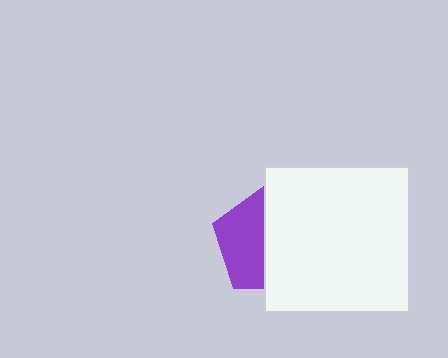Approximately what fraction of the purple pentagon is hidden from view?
Roughly 55% of the purple pentagon is hidden behind the white square.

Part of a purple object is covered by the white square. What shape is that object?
It is a pentagon.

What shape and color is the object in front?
The object in front is a white square.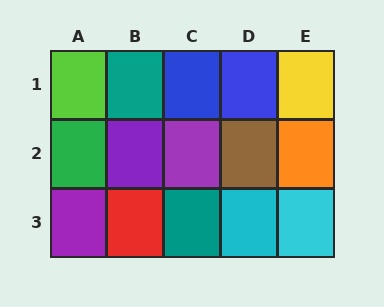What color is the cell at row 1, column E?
Yellow.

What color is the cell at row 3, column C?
Teal.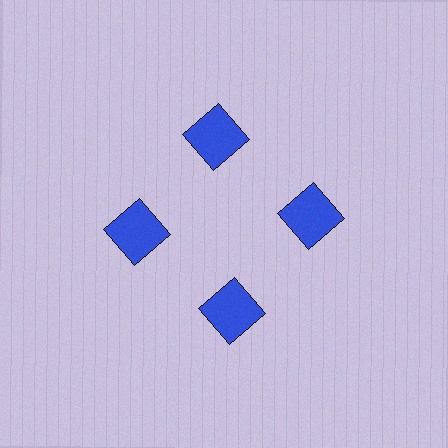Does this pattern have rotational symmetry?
Yes, this pattern has 4-fold rotational symmetry. It looks the same after rotating 90 degrees around the center.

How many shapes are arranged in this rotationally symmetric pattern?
There are 4 shapes, arranged in 4 groups of 1.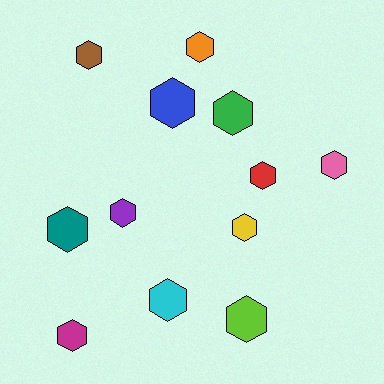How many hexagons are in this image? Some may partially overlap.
There are 12 hexagons.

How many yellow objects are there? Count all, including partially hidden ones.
There is 1 yellow object.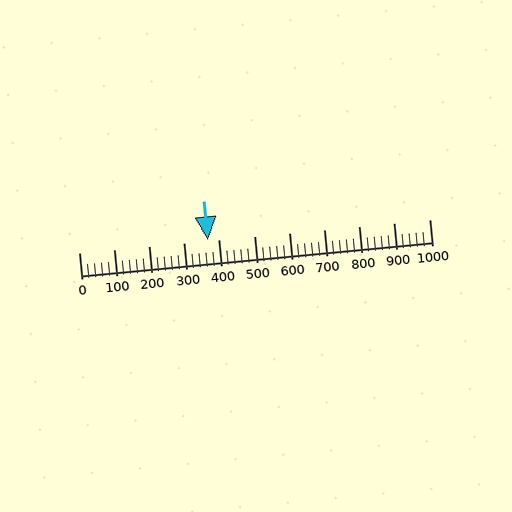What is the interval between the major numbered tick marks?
The major tick marks are spaced 100 units apart.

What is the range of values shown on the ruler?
The ruler shows values from 0 to 1000.